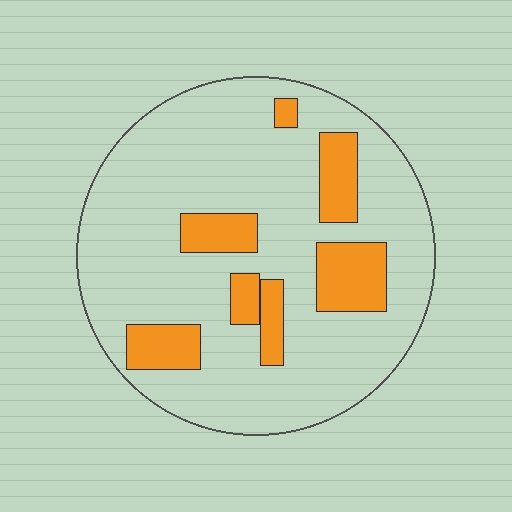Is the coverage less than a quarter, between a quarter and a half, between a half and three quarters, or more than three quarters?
Less than a quarter.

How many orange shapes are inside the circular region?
7.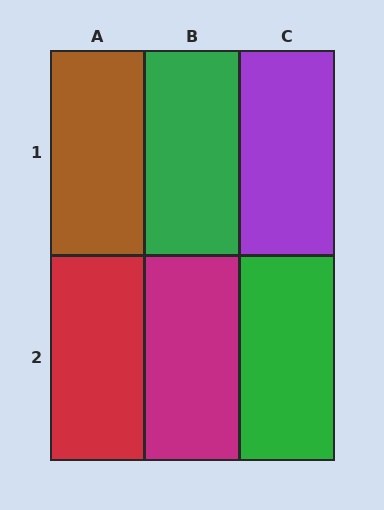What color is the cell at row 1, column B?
Green.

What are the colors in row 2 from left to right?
Red, magenta, green.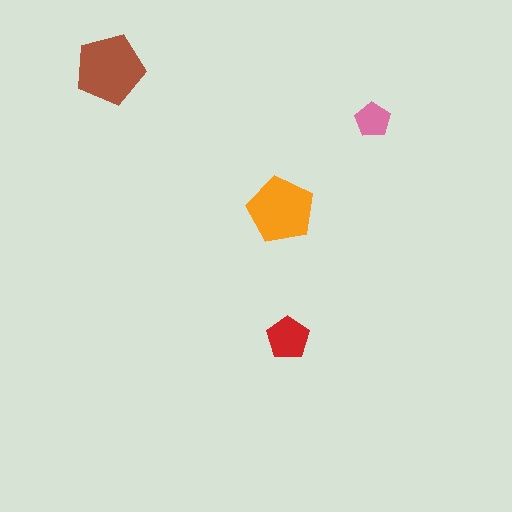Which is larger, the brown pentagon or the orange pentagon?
The brown one.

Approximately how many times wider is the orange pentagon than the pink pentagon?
About 2 times wider.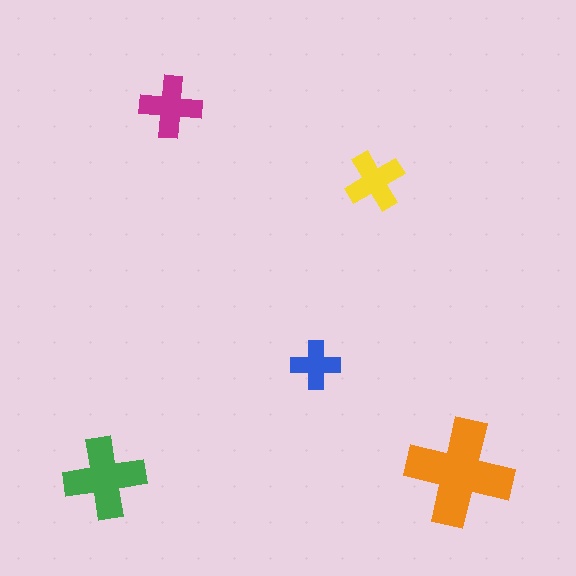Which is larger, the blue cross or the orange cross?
The orange one.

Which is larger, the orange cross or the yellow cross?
The orange one.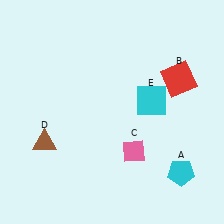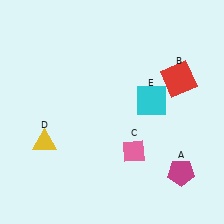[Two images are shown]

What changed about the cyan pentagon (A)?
In Image 1, A is cyan. In Image 2, it changed to magenta.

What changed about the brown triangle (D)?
In Image 1, D is brown. In Image 2, it changed to yellow.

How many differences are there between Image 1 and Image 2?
There are 2 differences between the two images.